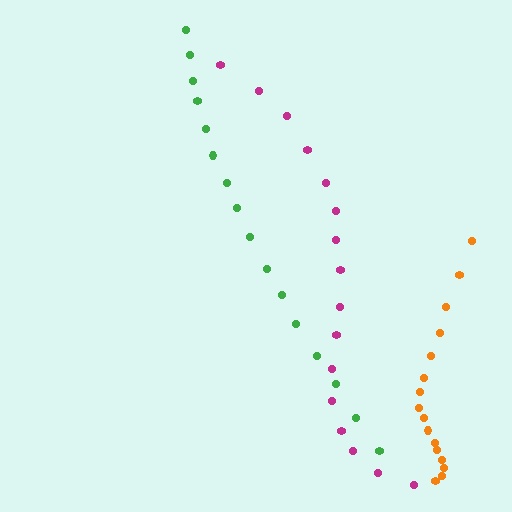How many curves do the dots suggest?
There are 3 distinct paths.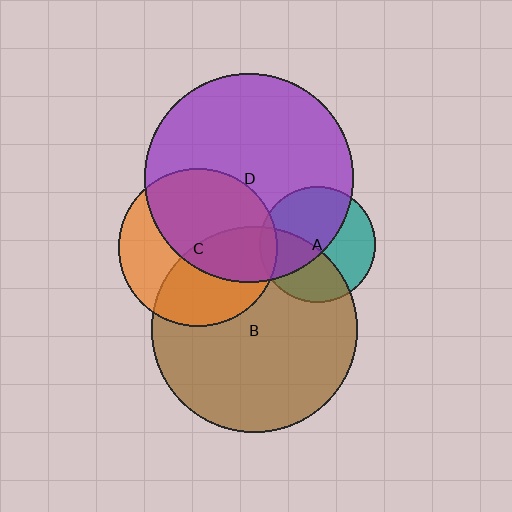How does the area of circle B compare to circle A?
Approximately 3.2 times.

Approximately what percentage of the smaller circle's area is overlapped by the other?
Approximately 40%.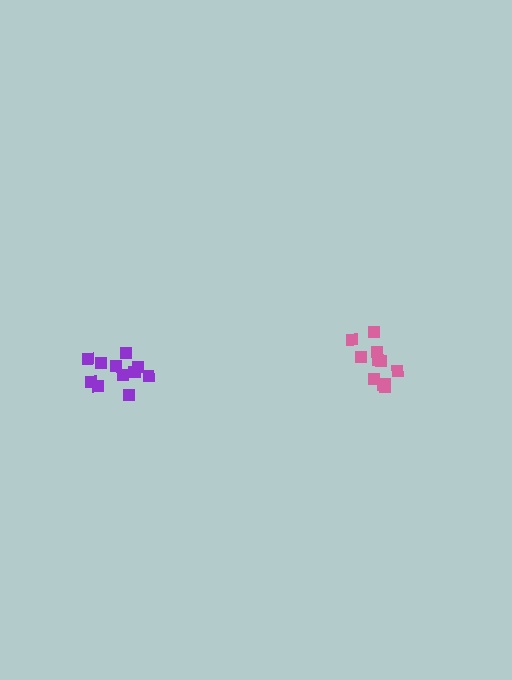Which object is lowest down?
The pink cluster is bottommost.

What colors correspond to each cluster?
The clusters are colored: pink, purple.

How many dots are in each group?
Group 1: 12 dots, Group 2: 11 dots (23 total).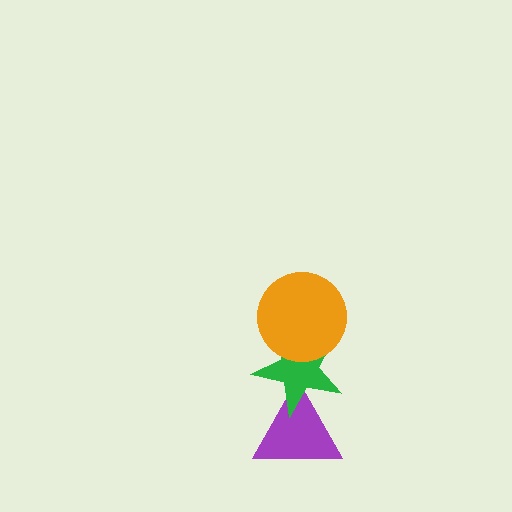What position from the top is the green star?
The green star is 2nd from the top.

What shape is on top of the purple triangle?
The green star is on top of the purple triangle.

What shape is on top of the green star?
The orange circle is on top of the green star.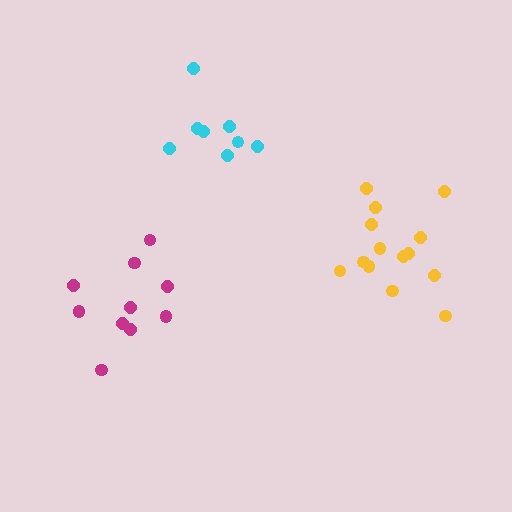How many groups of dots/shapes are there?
There are 3 groups.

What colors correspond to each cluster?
The clusters are colored: magenta, yellow, cyan.